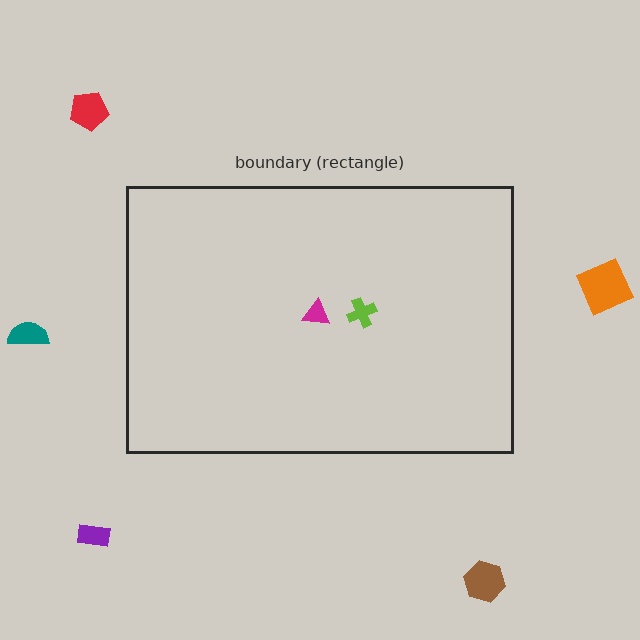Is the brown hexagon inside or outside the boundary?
Outside.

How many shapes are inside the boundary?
2 inside, 5 outside.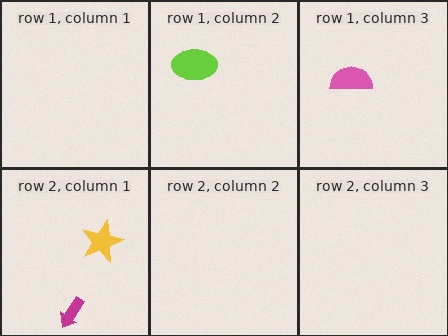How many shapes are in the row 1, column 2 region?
1.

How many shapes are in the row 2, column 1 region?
2.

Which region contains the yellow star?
The row 2, column 1 region.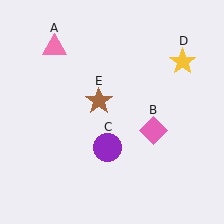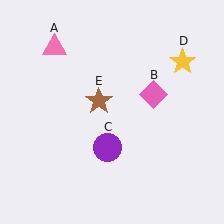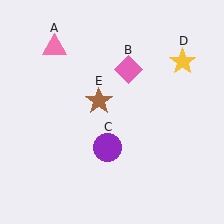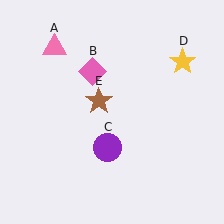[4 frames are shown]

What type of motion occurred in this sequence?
The pink diamond (object B) rotated counterclockwise around the center of the scene.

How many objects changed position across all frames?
1 object changed position: pink diamond (object B).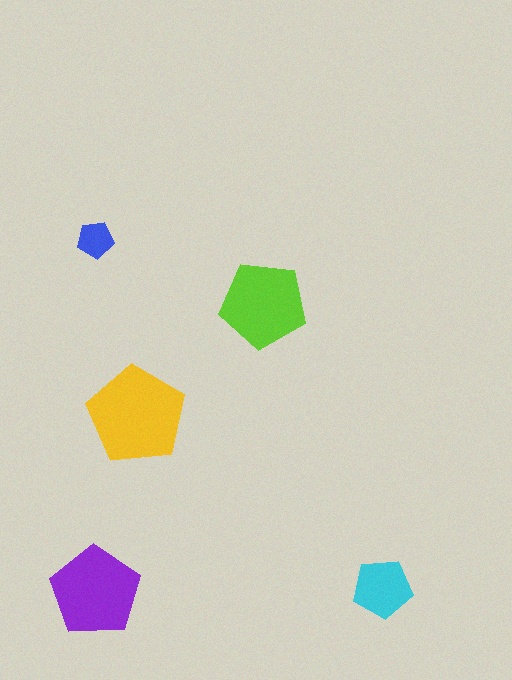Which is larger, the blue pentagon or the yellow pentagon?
The yellow one.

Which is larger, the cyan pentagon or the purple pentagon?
The purple one.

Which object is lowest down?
The purple pentagon is bottommost.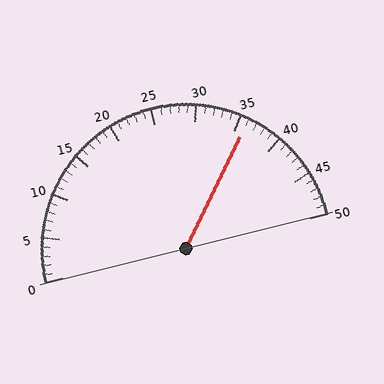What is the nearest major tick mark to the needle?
The nearest major tick mark is 35.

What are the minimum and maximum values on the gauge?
The gauge ranges from 0 to 50.